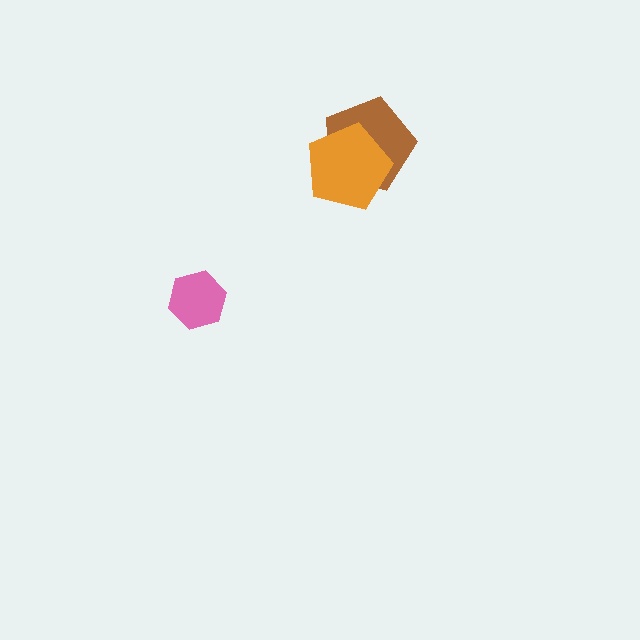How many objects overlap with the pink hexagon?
0 objects overlap with the pink hexagon.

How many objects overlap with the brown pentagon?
1 object overlaps with the brown pentagon.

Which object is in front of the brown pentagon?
The orange pentagon is in front of the brown pentagon.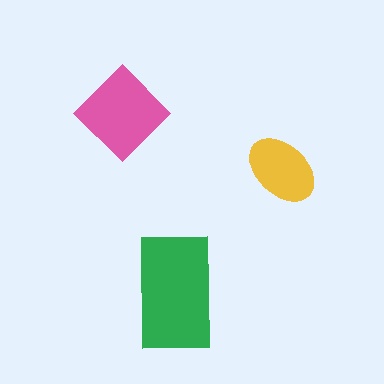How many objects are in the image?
There are 3 objects in the image.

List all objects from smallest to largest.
The yellow ellipse, the pink diamond, the green rectangle.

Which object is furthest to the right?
The yellow ellipse is rightmost.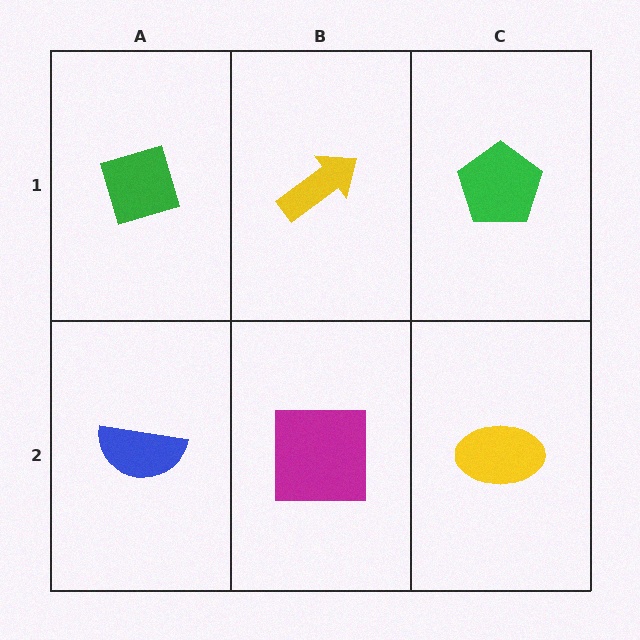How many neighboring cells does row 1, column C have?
2.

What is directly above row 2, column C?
A green pentagon.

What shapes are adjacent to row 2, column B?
A yellow arrow (row 1, column B), a blue semicircle (row 2, column A), a yellow ellipse (row 2, column C).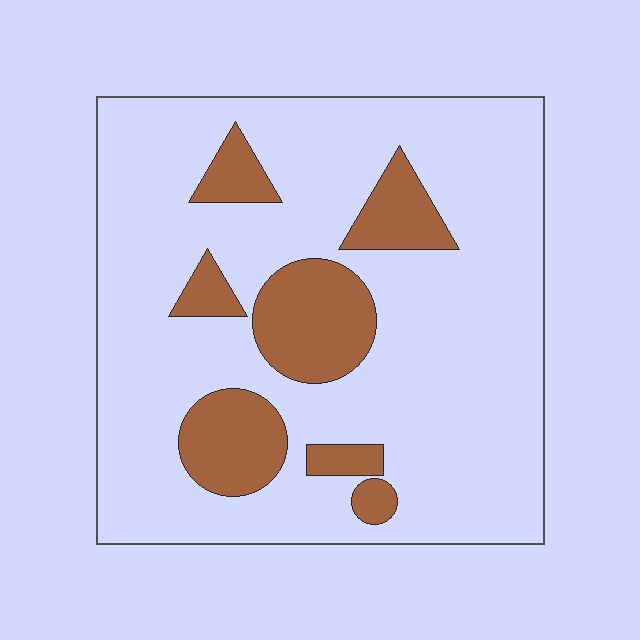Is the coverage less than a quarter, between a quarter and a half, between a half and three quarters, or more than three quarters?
Less than a quarter.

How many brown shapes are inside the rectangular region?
7.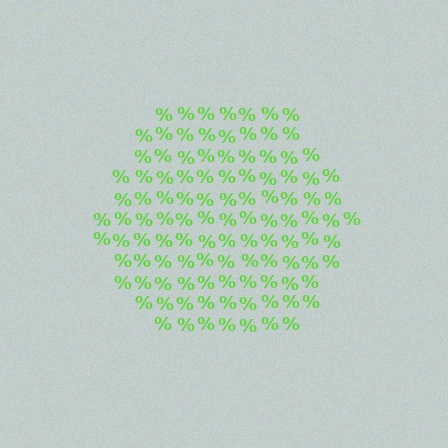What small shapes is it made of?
It is made of small percent signs.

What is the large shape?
The large shape is a hexagon.